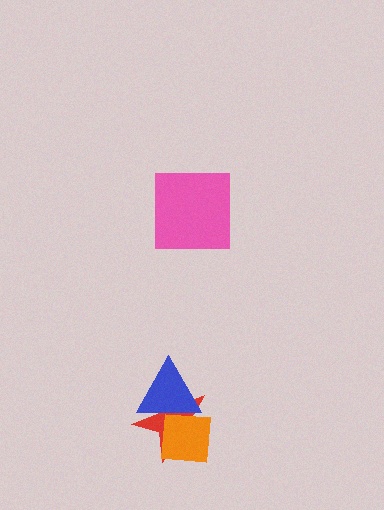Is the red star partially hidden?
Yes, it is partially covered by another shape.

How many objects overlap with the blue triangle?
2 objects overlap with the blue triangle.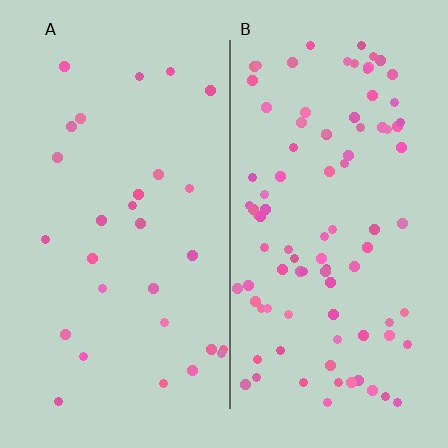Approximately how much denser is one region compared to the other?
Approximately 3.2× — region B over region A.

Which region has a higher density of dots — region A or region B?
B (the right).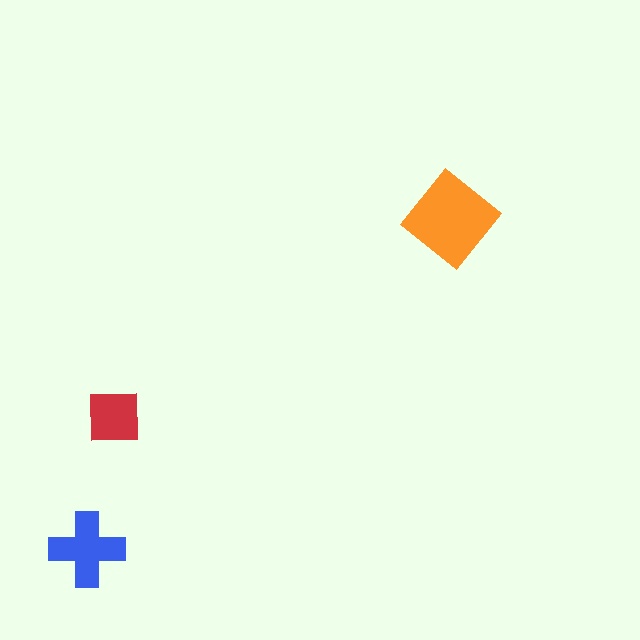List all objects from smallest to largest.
The red square, the blue cross, the orange diamond.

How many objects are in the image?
There are 3 objects in the image.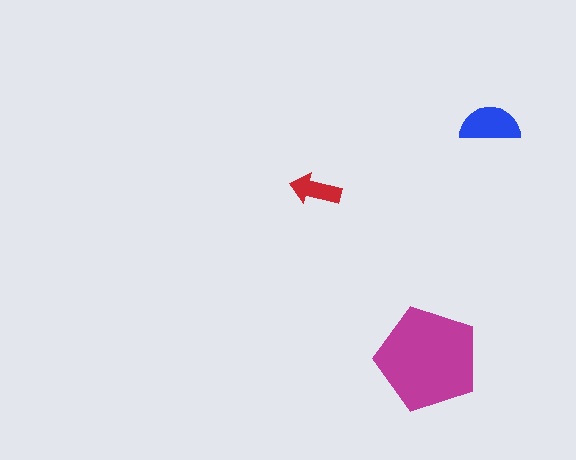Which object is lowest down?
The magenta pentagon is bottommost.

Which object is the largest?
The magenta pentagon.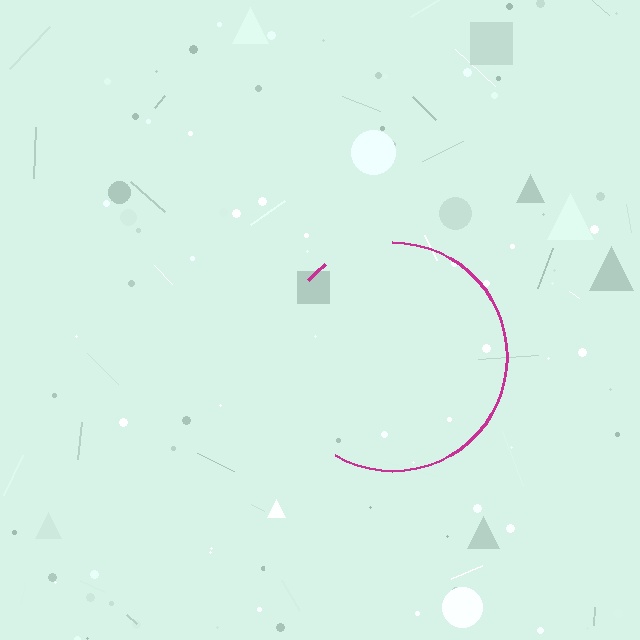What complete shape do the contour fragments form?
The contour fragments form a circle.